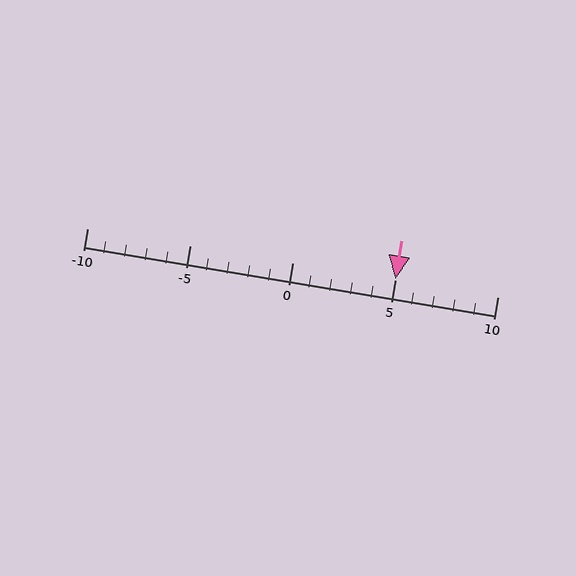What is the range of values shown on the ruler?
The ruler shows values from -10 to 10.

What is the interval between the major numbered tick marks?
The major tick marks are spaced 5 units apart.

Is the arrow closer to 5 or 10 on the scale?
The arrow is closer to 5.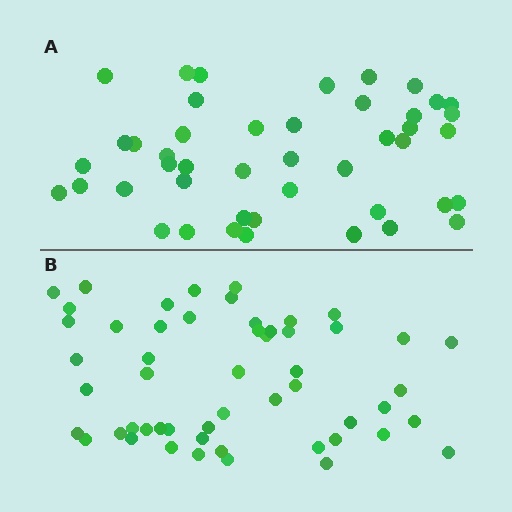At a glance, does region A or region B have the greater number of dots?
Region B (the bottom region) has more dots.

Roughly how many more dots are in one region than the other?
Region B has roughly 8 or so more dots than region A.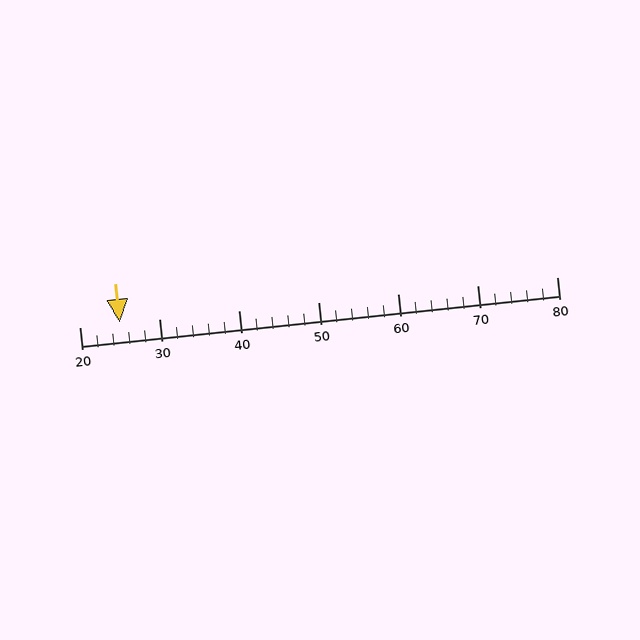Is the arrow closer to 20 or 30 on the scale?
The arrow is closer to 30.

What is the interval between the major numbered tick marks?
The major tick marks are spaced 10 units apart.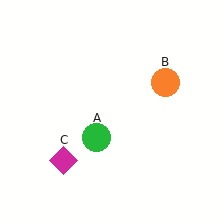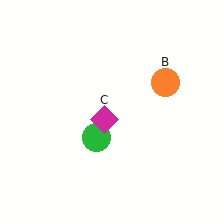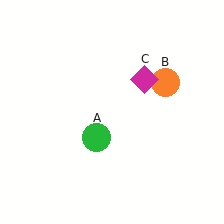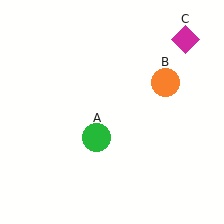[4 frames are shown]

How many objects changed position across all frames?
1 object changed position: magenta diamond (object C).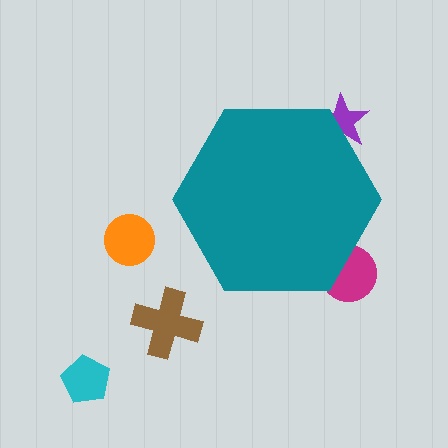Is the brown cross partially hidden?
No, the brown cross is fully visible.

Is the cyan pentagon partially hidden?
No, the cyan pentagon is fully visible.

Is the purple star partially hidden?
Yes, the purple star is partially hidden behind the teal hexagon.